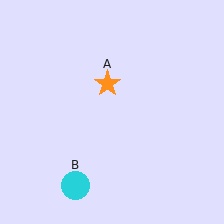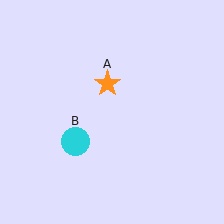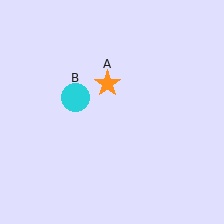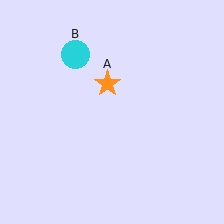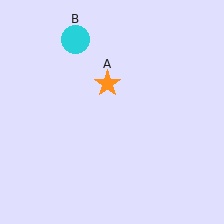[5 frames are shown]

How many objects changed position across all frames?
1 object changed position: cyan circle (object B).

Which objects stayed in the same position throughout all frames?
Orange star (object A) remained stationary.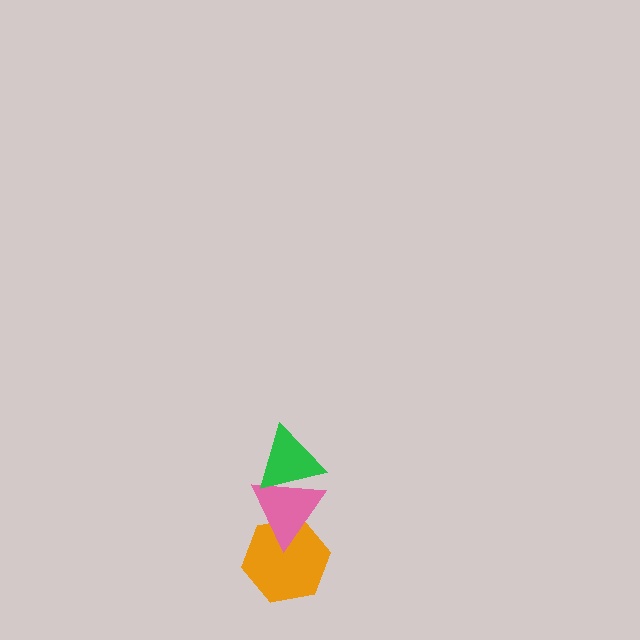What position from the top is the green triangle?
The green triangle is 1st from the top.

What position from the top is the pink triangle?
The pink triangle is 2nd from the top.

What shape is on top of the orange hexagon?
The pink triangle is on top of the orange hexagon.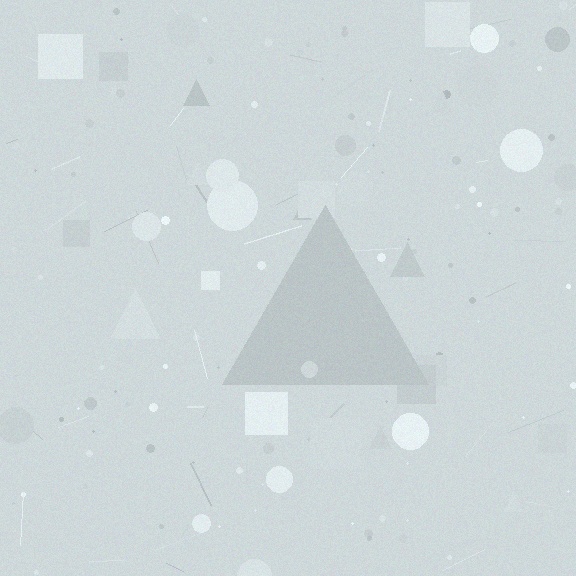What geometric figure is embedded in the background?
A triangle is embedded in the background.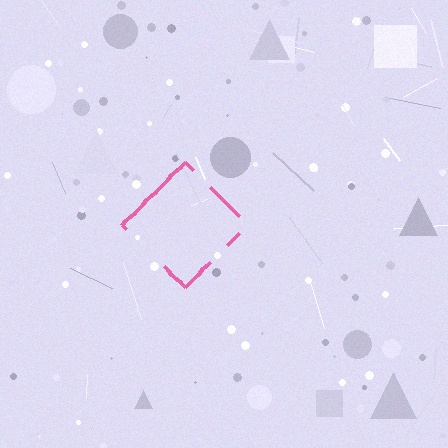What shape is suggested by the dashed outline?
The dashed outline suggests a diamond.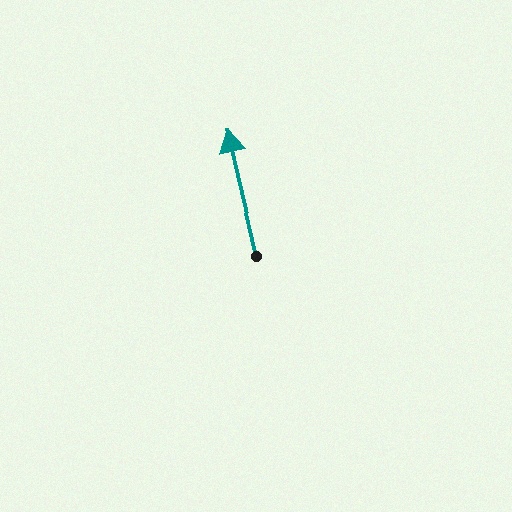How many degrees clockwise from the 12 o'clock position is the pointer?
Approximately 347 degrees.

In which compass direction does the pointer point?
North.